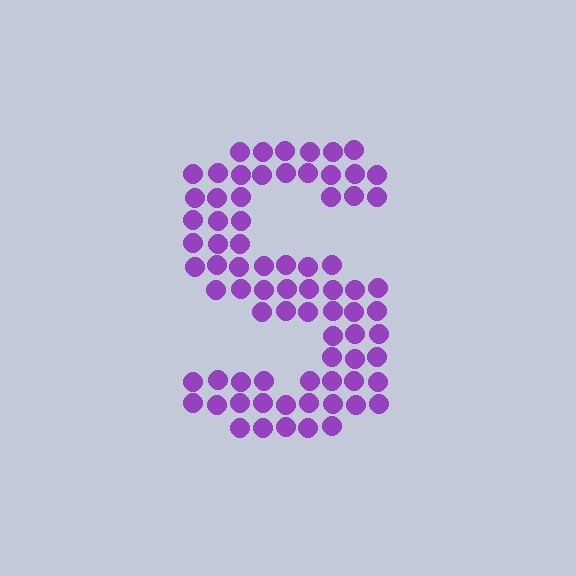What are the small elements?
The small elements are circles.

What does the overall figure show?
The overall figure shows the letter S.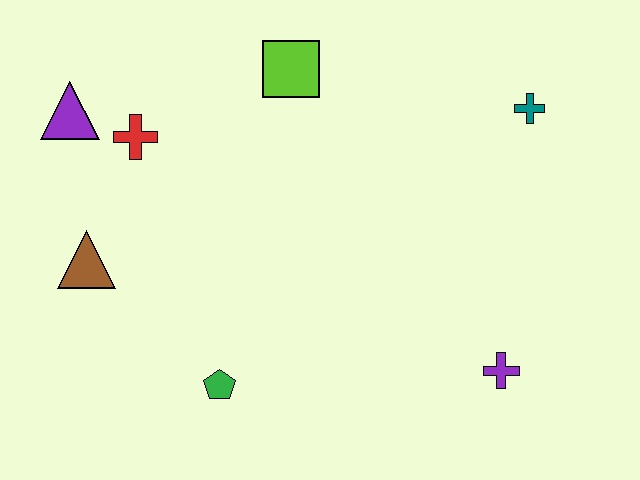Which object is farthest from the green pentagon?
The teal cross is farthest from the green pentagon.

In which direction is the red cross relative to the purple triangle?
The red cross is to the right of the purple triangle.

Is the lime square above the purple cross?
Yes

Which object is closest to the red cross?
The purple triangle is closest to the red cross.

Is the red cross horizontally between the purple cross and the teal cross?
No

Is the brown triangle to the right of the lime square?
No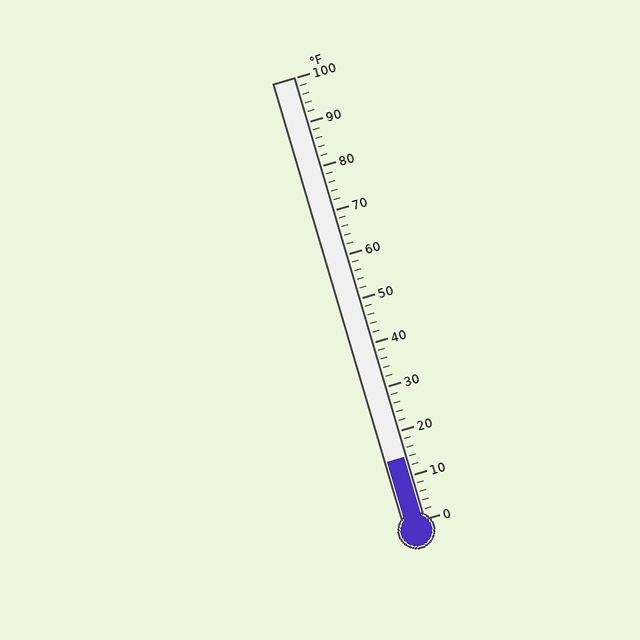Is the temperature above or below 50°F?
The temperature is below 50°F.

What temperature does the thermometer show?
The thermometer shows approximately 14°F.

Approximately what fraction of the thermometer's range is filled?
The thermometer is filled to approximately 15% of its range.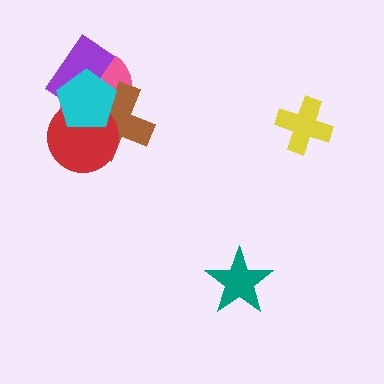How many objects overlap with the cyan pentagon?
4 objects overlap with the cyan pentagon.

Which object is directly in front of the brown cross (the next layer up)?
The red circle is directly in front of the brown cross.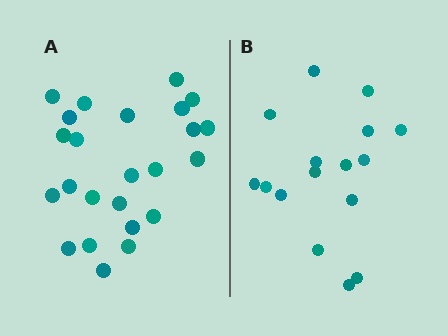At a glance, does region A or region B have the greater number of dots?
Region A (the left region) has more dots.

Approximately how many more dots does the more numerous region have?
Region A has roughly 8 or so more dots than region B.